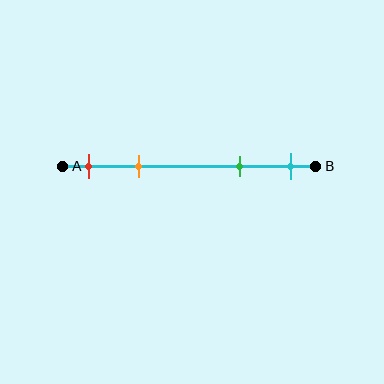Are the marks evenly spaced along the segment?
No, the marks are not evenly spaced.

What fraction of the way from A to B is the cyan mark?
The cyan mark is approximately 90% (0.9) of the way from A to B.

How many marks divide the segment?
There are 4 marks dividing the segment.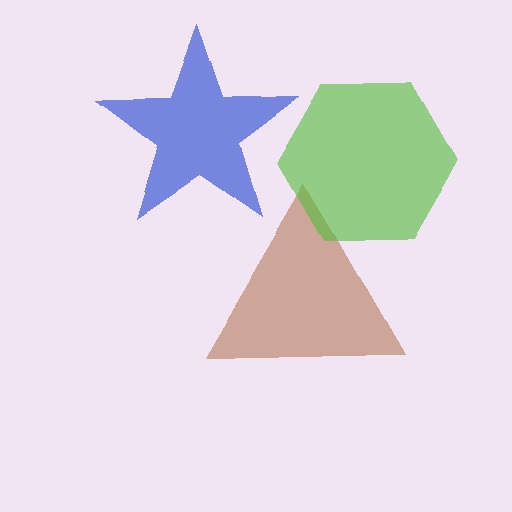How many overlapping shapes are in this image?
There are 3 overlapping shapes in the image.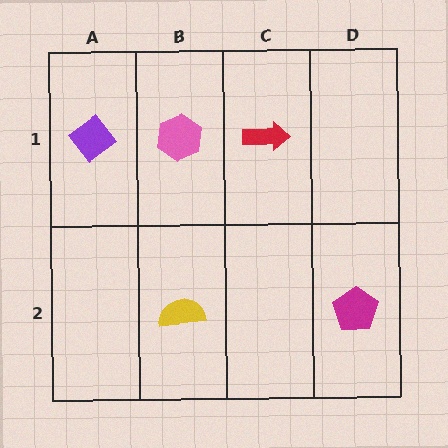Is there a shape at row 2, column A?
No, that cell is empty.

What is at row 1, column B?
A pink hexagon.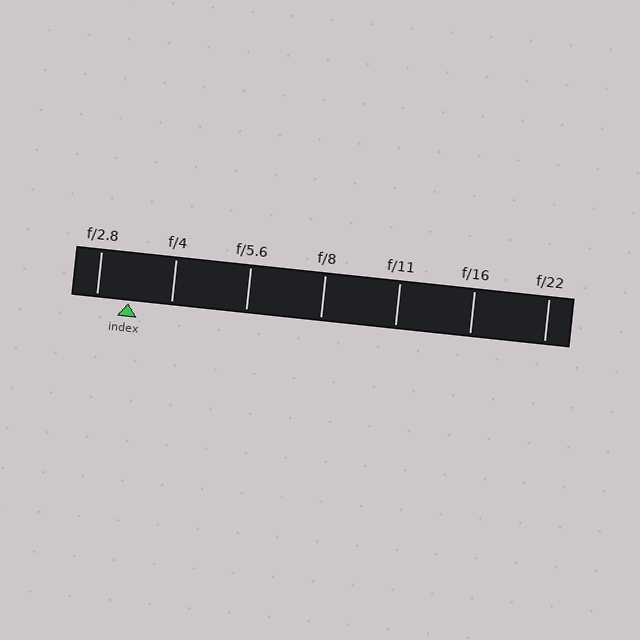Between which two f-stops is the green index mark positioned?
The index mark is between f/2.8 and f/4.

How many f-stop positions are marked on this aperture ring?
There are 7 f-stop positions marked.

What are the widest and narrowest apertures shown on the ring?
The widest aperture shown is f/2.8 and the narrowest is f/22.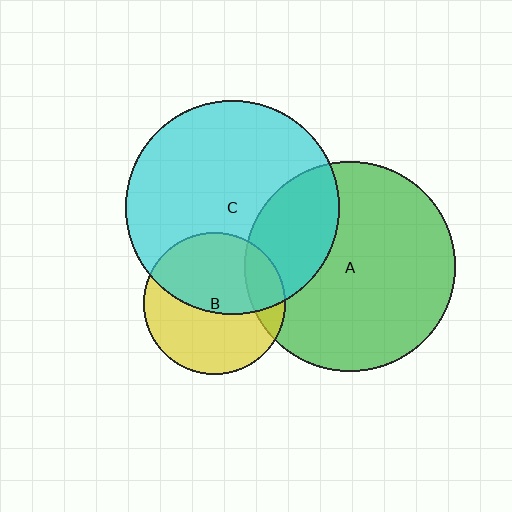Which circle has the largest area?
Circle C (cyan).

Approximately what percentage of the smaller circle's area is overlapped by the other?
Approximately 25%.